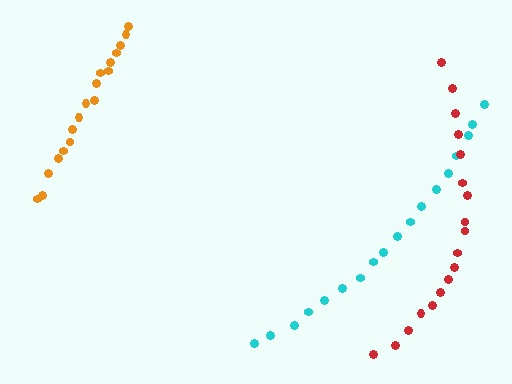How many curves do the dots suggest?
There are 3 distinct paths.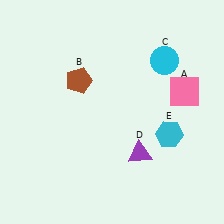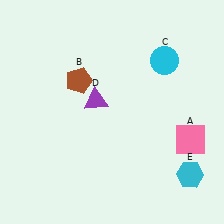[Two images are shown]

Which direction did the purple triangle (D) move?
The purple triangle (D) moved up.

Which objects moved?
The objects that moved are: the pink square (A), the purple triangle (D), the cyan hexagon (E).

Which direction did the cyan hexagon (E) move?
The cyan hexagon (E) moved down.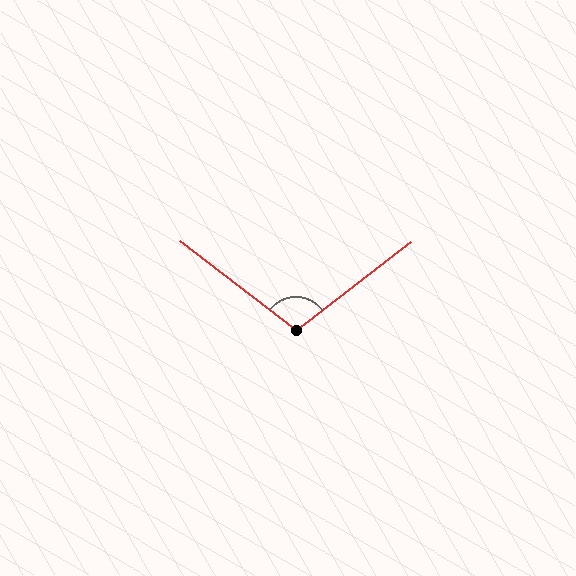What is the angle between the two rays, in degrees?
Approximately 105 degrees.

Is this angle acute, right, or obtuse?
It is obtuse.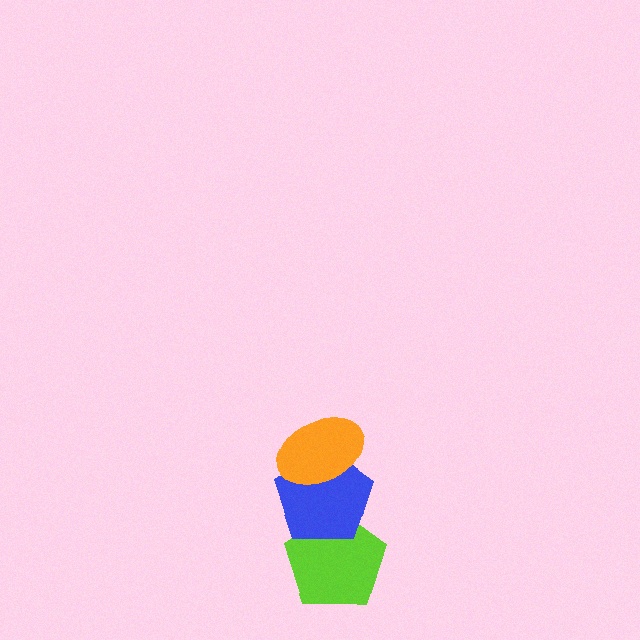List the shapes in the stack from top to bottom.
From top to bottom: the orange ellipse, the blue pentagon, the lime pentagon.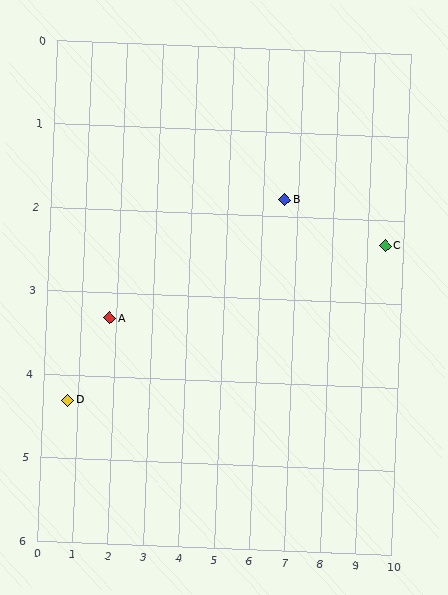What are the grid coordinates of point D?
Point D is at approximately (0.7, 4.3).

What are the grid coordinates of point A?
Point A is at approximately (1.8, 3.3).